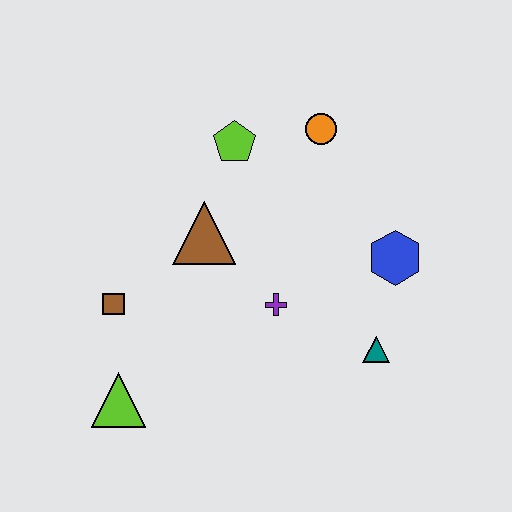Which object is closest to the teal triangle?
The blue hexagon is closest to the teal triangle.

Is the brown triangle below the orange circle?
Yes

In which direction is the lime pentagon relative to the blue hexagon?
The lime pentagon is to the left of the blue hexagon.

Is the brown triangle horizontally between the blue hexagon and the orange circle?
No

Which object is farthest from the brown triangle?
The teal triangle is farthest from the brown triangle.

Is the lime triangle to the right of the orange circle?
No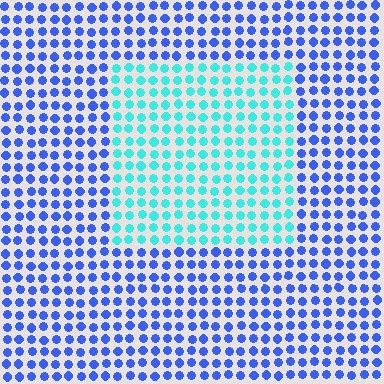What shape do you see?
I see a rectangle.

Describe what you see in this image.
The image is filled with small blue elements in a uniform arrangement. A rectangle-shaped region is visible where the elements are tinted to a slightly different hue, forming a subtle color boundary.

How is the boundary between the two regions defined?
The boundary is defined purely by a slight shift in hue (about 51 degrees). Spacing, size, and orientation are identical on both sides.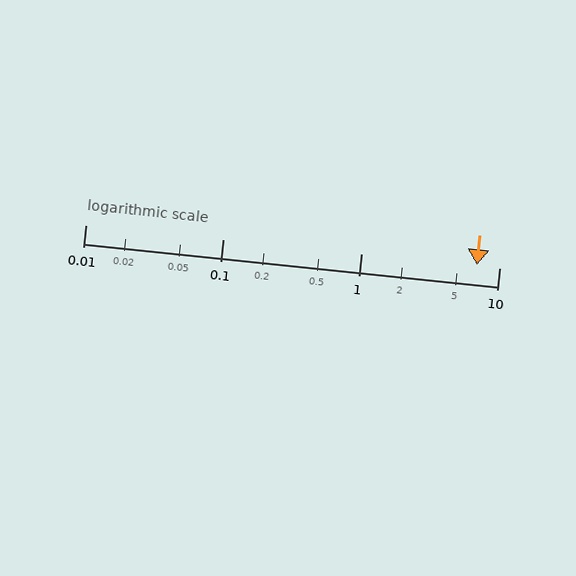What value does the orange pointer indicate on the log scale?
The pointer indicates approximately 6.9.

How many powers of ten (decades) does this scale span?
The scale spans 3 decades, from 0.01 to 10.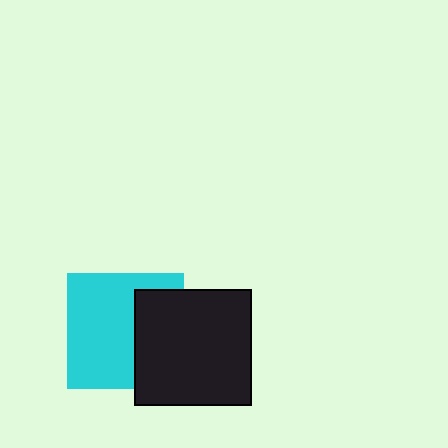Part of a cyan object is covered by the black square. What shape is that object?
It is a square.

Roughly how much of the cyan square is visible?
About half of it is visible (roughly 63%).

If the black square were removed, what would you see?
You would see the complete cyan square.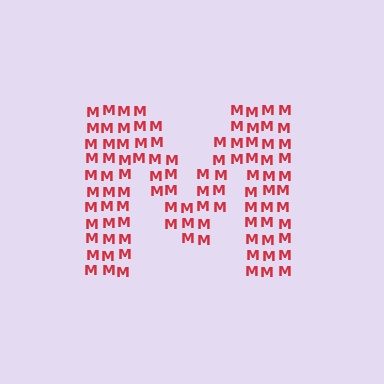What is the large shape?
The large shape is the letter M.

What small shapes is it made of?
It is made of small letter M's.